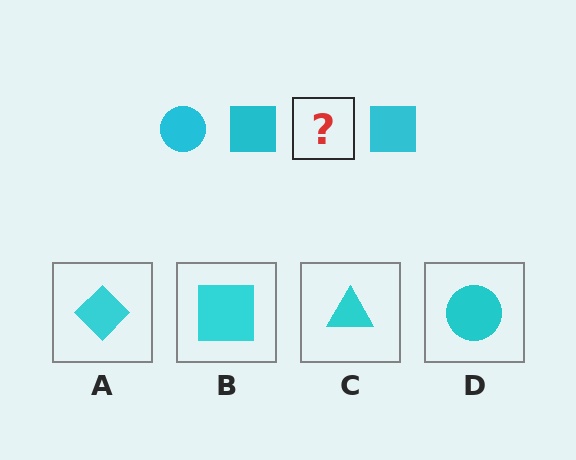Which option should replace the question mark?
Option D.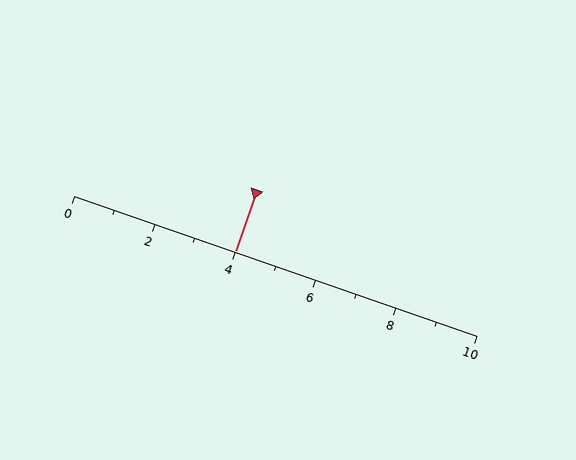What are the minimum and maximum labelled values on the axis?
The axis runs from 0 to 10.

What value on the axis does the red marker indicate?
The marker indicates approximately 4.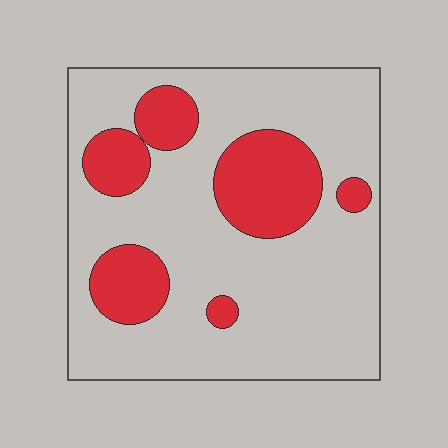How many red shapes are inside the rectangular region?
6.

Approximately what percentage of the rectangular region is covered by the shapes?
Approximately 25%.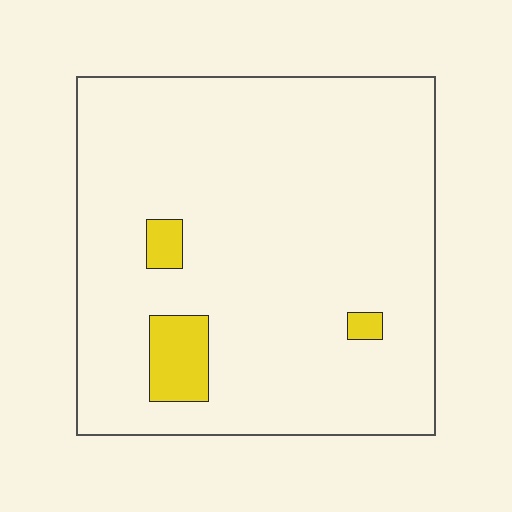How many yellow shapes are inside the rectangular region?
3.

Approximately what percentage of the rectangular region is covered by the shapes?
Approximately 5%.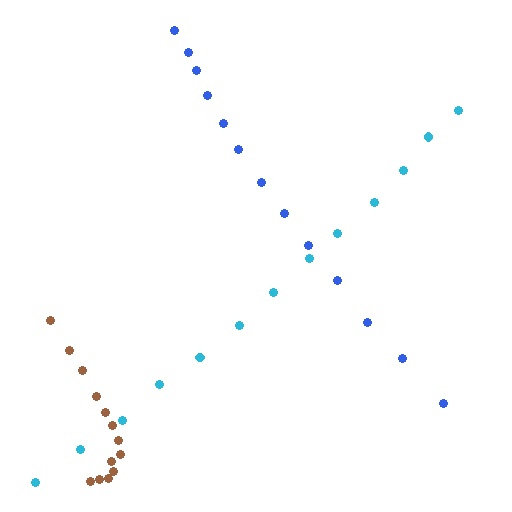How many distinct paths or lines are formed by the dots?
There are 3 distinct paths.